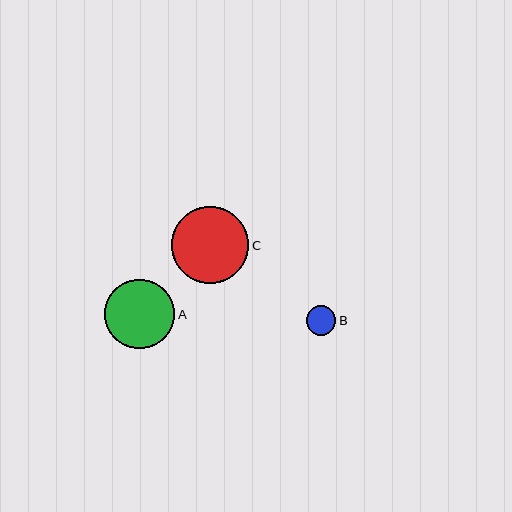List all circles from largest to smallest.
From largest to smallest: C, A, B.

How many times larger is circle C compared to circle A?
Circle C is approximately 1.1 times the size of circle A.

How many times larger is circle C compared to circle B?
Circle C is approximately 2.6 times the size of circle B.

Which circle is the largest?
Circle C is the largest with a size of approximately 77 pixels.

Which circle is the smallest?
Circle B is the smallest with a size of approximately 29 pixels.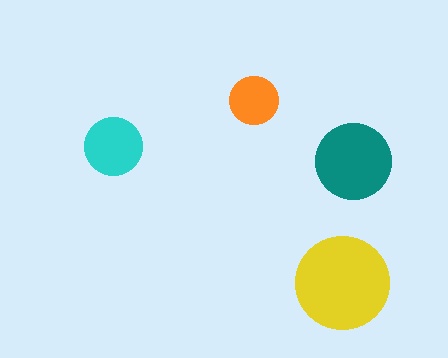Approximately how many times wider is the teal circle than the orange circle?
About 1.5 times wider.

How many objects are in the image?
There are 4 objects in the image.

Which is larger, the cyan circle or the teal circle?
The teal one.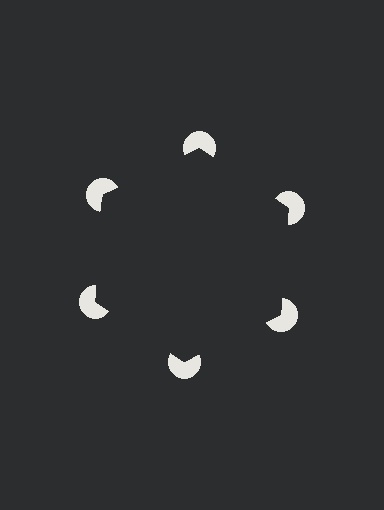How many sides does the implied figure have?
6 sides.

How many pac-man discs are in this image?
There are 6 — one at each vertex of the illusory hexagon.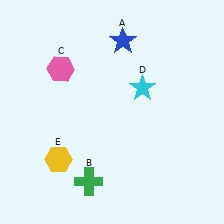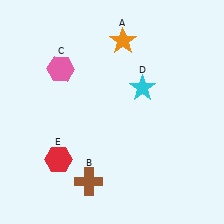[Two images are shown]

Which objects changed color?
A changed from blue to orange. B changed from green to brown. E changed from yellow to red.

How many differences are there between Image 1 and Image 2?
There are 3 differences between the two images.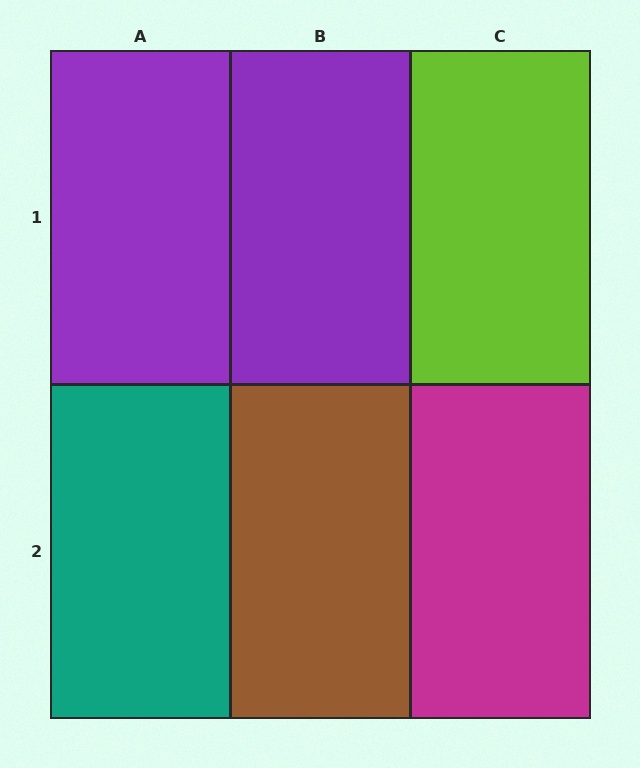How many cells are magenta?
1 cell is magenta.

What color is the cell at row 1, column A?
Purple.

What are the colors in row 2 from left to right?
Teal, brown, magenta.